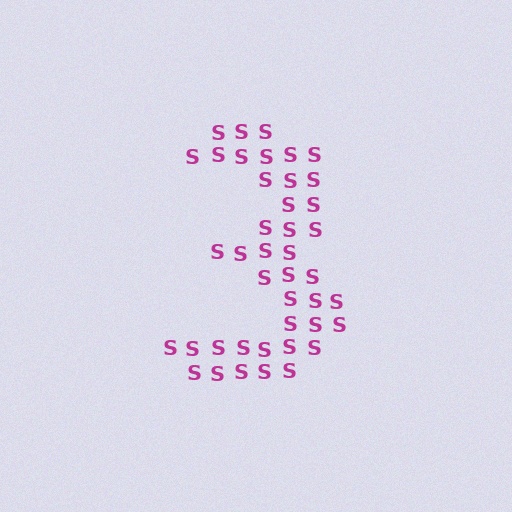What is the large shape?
The large shape is the digit 3.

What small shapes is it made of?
It is made of small letter S's.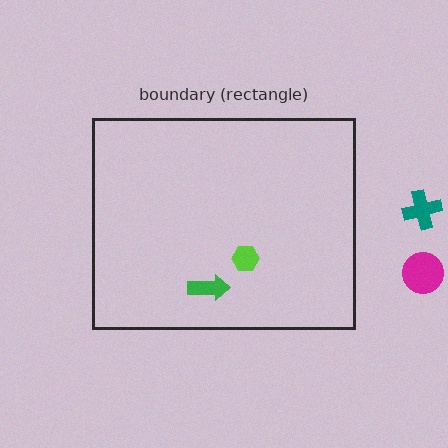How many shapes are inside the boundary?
2 inside, 2 outside.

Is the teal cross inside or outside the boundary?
Outside.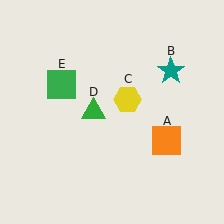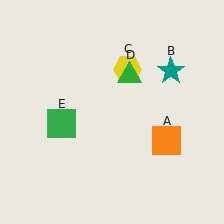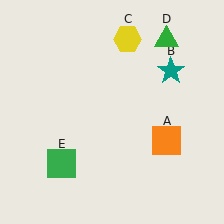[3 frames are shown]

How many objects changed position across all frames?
3 objects changed position: yellow hexagon (object C), green triangle (object D), green square (object E).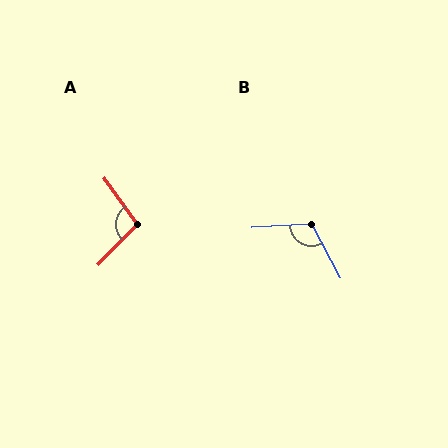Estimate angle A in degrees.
Approximately 100 degrees.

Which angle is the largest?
B, at approximately 115 degrees.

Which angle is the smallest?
A, at approximately 100 degrees.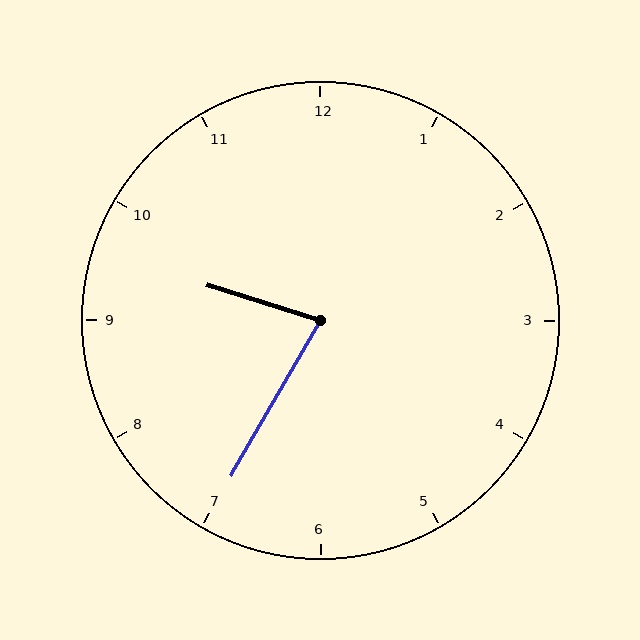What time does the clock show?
9:35.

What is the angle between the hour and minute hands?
Approximately 78 degrees.